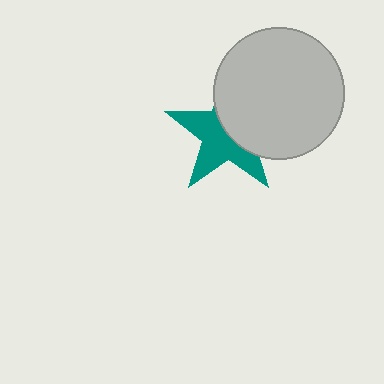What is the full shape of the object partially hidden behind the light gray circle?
The partially hidden object is a teal star.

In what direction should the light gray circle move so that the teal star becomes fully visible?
The light gray circle should move toward the upper-right. That is the shortest direction to clear the overlap and leave the teal star fully visible.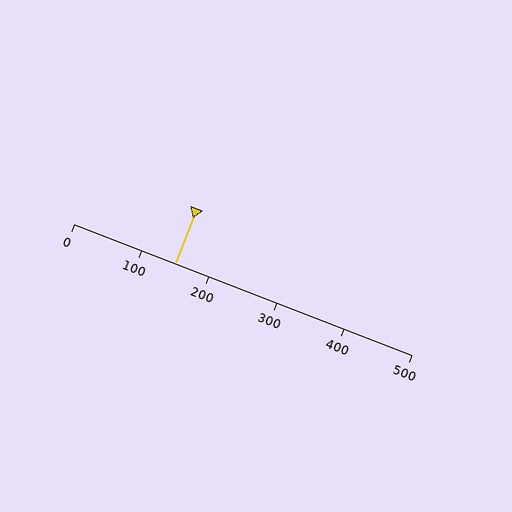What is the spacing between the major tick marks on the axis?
The major ticks are spaced 100 apart.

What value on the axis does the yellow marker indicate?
The marker indicates approximately 150.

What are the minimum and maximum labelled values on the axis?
The axis runs from 0 to 500.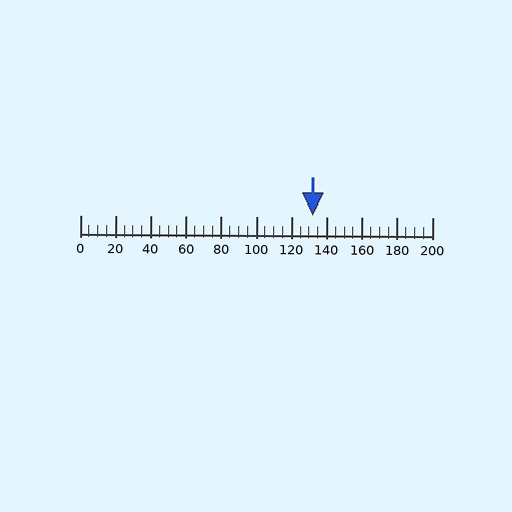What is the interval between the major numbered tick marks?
The major tick marks are spaced 20 units apart.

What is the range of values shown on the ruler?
The ruler shows values from 0 to 200.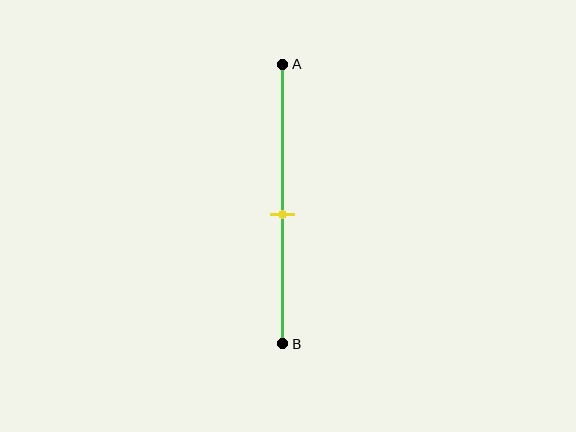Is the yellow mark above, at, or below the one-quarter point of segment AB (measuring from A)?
The yellow mark is below the one-quarter point of segment AB.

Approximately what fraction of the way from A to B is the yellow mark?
The yellow mark is approximately 55% of the way from A to B.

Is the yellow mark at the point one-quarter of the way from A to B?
No, the mark is at about 55% from A, not at the 25% one-quarter point.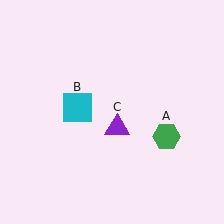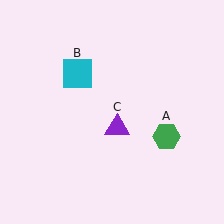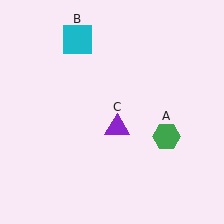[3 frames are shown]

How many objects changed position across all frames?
1 object changed position: cyan square (object B).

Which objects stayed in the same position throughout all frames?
Green hexagon (object A) and purple triangle (object C) remained stationary.